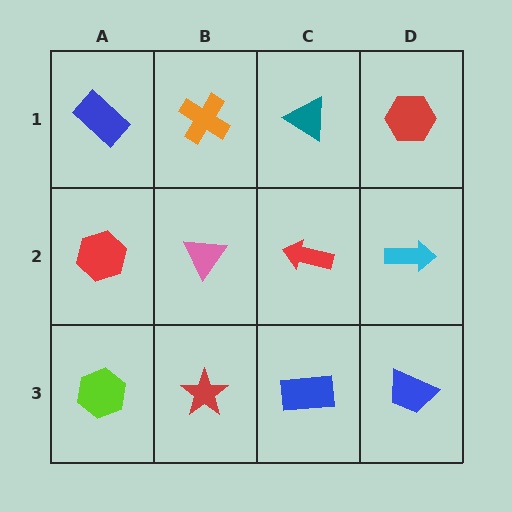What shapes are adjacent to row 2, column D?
A red hexagon (row 1, column D), a blue trapezoid (row 3, column D), a red arrow (row 2, column C).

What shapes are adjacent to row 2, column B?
An orange cross (row 1, column B), a red star (row 3, column B), a red hexagon (row 2, column A), a red arrow (row 2, column C).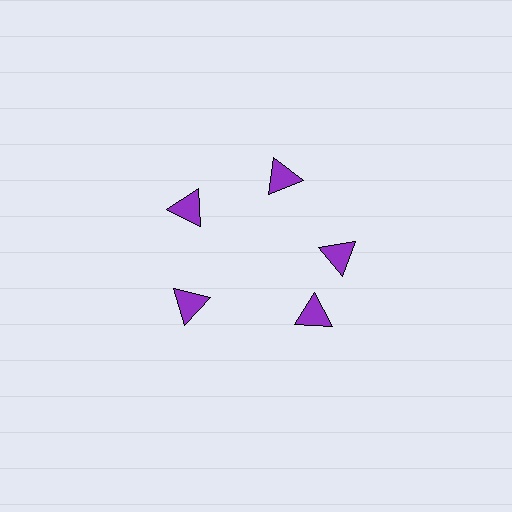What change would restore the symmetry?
The symmetry would be restored by rotating it back into even spacing with its neighbors so that all 5 triangles sit at equal angles and equal distance from the center.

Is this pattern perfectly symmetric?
No. The 5 purple triangles are arranged in a ring, but one element near the 5 o'clock position is rotated out of alignment along the ring, breaking the 5-fold rotational symmetry.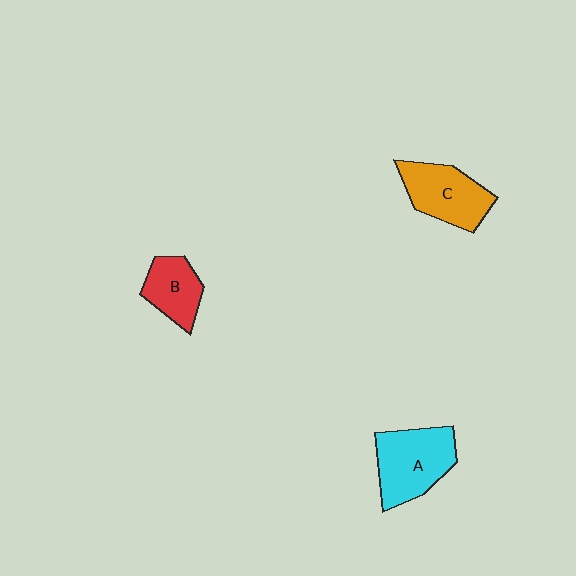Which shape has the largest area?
Shape A (cyan).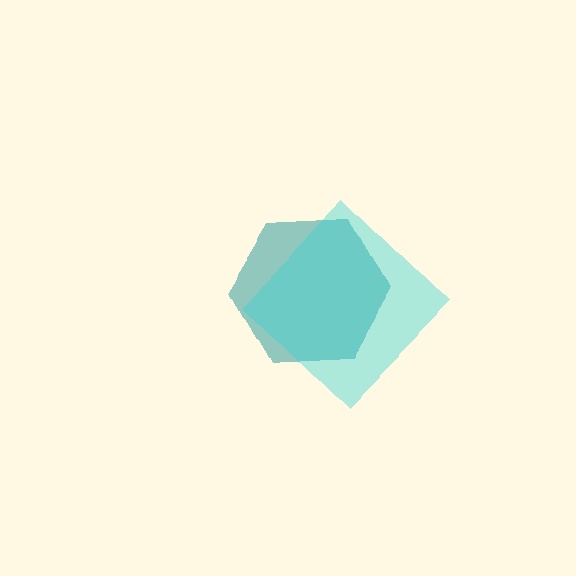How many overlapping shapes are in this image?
There are 2 overlapping shapes in the image.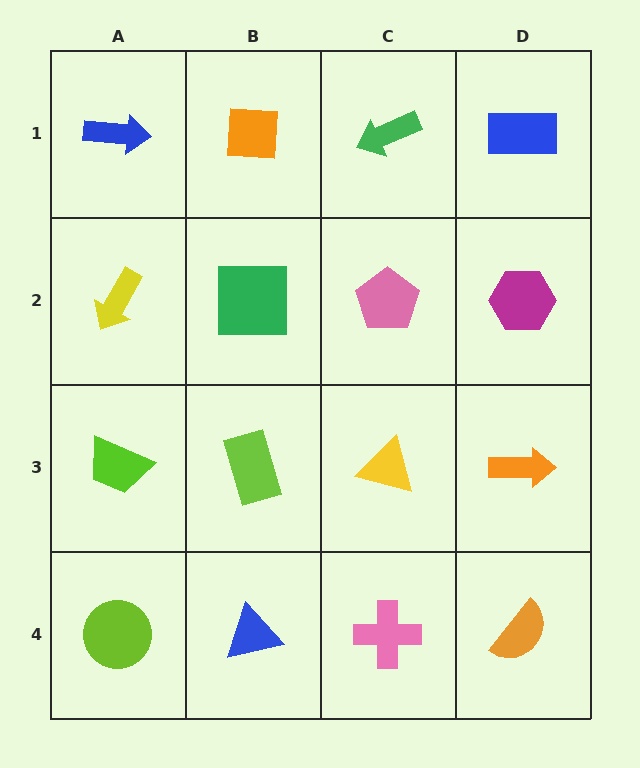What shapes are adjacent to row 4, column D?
An orange arrow (row 3, column D), a pink cross (row 4, column C).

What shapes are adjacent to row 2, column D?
A blue rectangle (row 1, column D), an orange arrow (row 3, column D), a pink pentagon (row 2, column C).